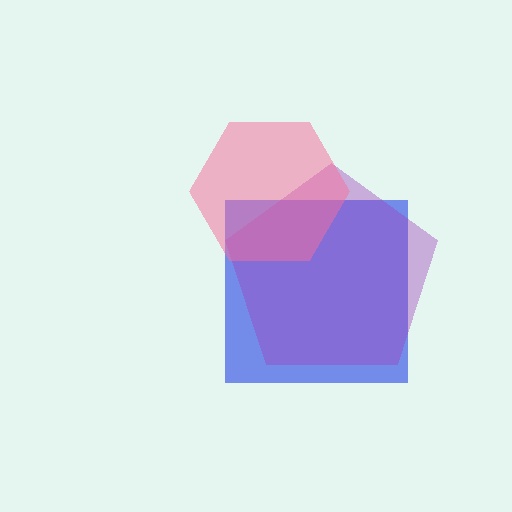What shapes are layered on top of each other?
The layered shapes are: a blue square, a purple pentagon, a pink hexagon.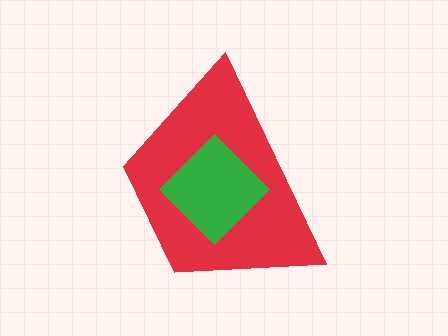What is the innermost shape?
The green diamond.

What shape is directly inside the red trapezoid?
The green diamond.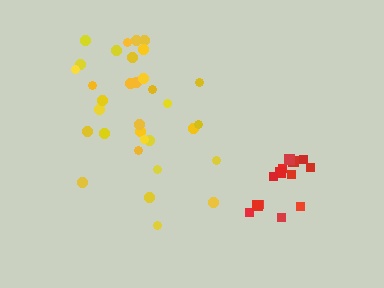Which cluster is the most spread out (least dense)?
Yellow.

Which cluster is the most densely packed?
Red.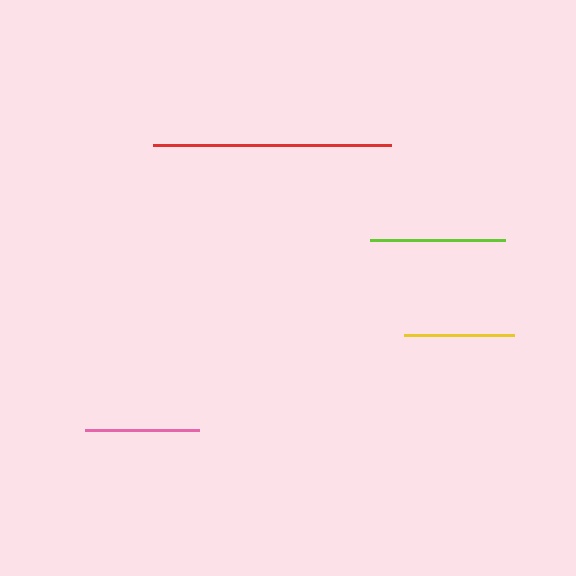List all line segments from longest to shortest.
From longest to shortest: red, lime, pink, yellow.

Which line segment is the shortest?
The yellow line is the shortest at approximately 110 pixels.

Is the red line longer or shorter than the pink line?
The red line is longer than the pink line.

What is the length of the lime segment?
The lime segment is approximately 134 pixels long.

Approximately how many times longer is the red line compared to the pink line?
The red line is approximately 2.1 times the length of the pink line.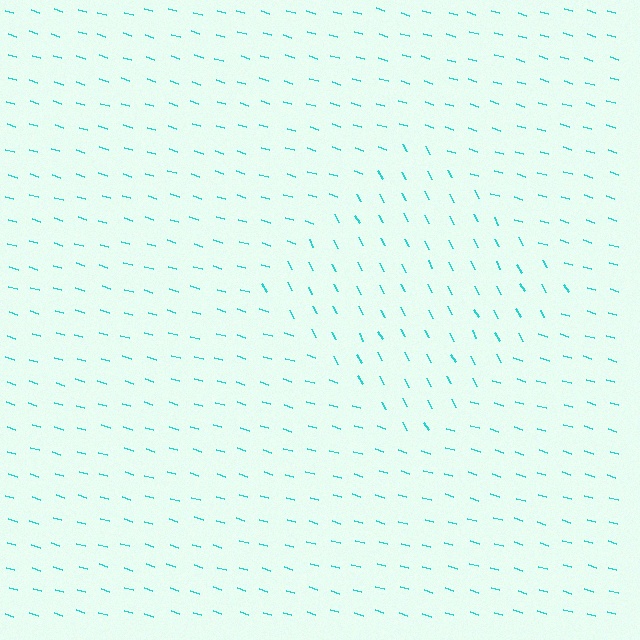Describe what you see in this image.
The image is filled with small cyan line segments. A diamond region in the image has lines oriented differently from the surrounding lines, creating a visible texture boundary.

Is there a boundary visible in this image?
Yes, there is a texture boundary formed by a change in line orientation.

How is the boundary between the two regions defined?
The boundary is defined purely by a change in line orientation (approximately 45 degrees difference). All lines are the same color and thickness.